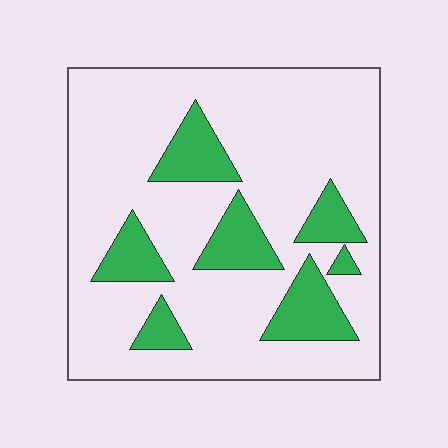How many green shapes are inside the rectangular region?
7.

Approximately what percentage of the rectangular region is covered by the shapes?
Approximately 20%.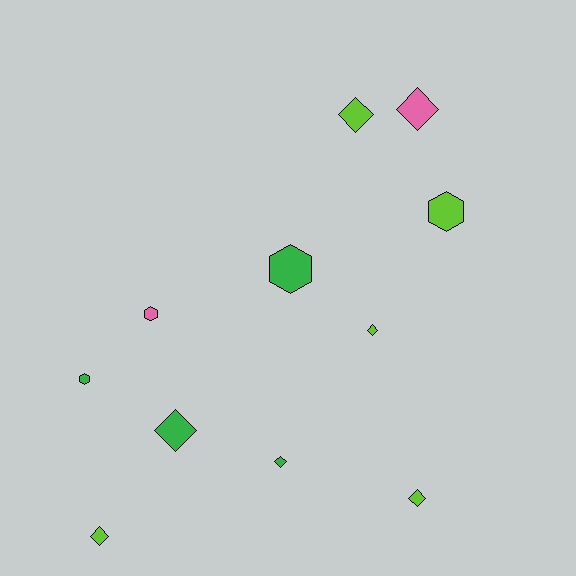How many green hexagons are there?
There are 2 green hexagons.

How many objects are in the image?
There are 11 objects.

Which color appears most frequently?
Lime, with 5 objects.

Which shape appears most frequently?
Diamond, with 7 objects.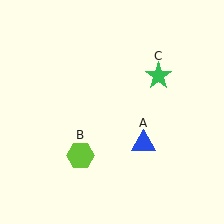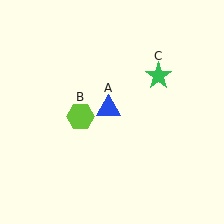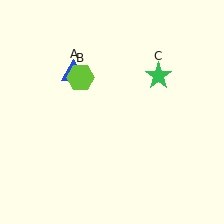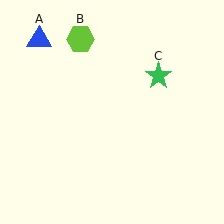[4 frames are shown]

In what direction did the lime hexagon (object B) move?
The lime hexagon (object B) moved up.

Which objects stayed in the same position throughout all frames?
Green star (object C) remained stationary.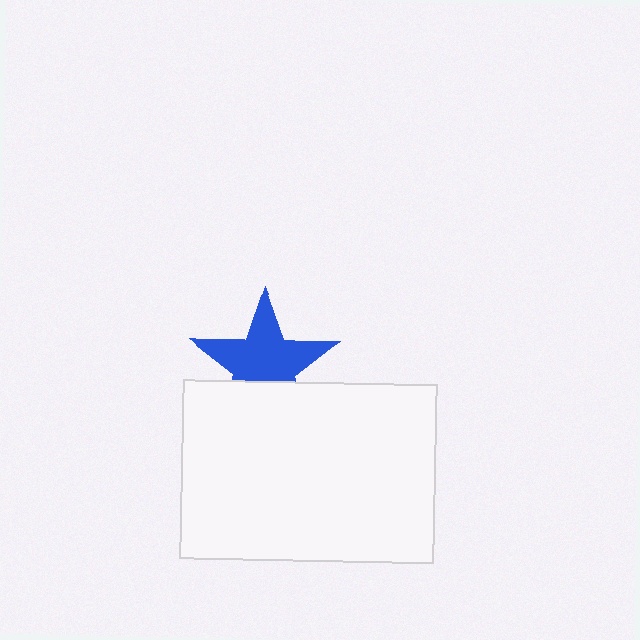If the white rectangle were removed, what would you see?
You would see the complete blue star.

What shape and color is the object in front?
The object in front is a white rectangle.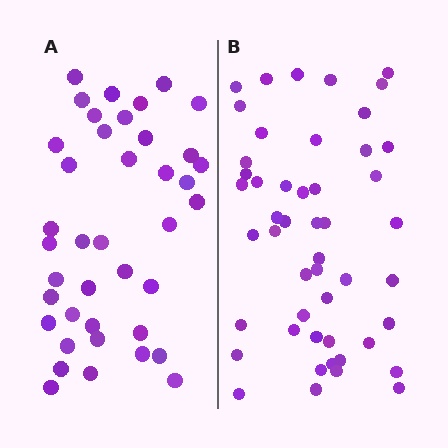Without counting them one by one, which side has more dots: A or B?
Region B (the right region) has more dots.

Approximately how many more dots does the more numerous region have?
Region B has roughly 8 or so more dots than region A.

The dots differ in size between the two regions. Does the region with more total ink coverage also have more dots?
No. Region A has more total ink coverage because its dots are larger, but region B actually contains more individual dots. Total area can be misleading — the number of items is what matters here.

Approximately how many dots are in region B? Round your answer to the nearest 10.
About 50 dots. (The exact count is 49, which rounds to 50.)